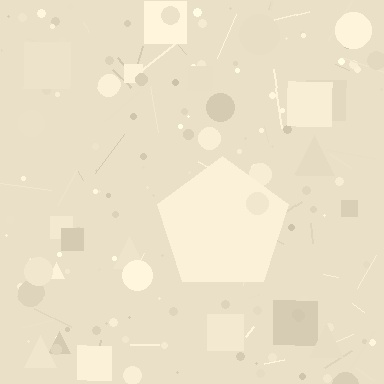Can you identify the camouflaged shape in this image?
The camouflaged shape is a pentagon.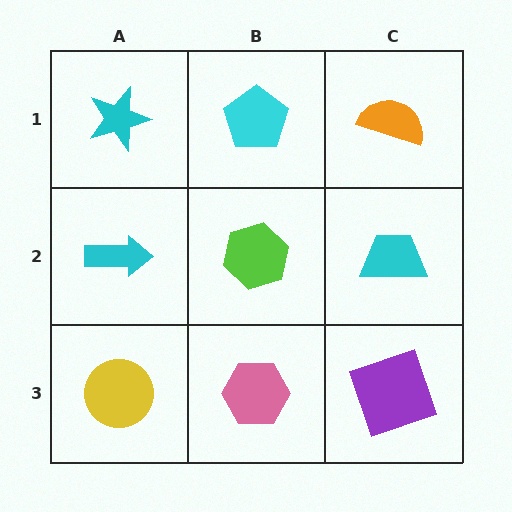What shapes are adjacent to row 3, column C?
A cyan trapezoid (row 2, column C), a pink hexagon (row 3, column B).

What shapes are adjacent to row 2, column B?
A cyan pentagon (row 1, column B), a pink hexagon (row 3, column B), a cyan arrow (row 2, column A), a cyan trapezoid (row 2, column C).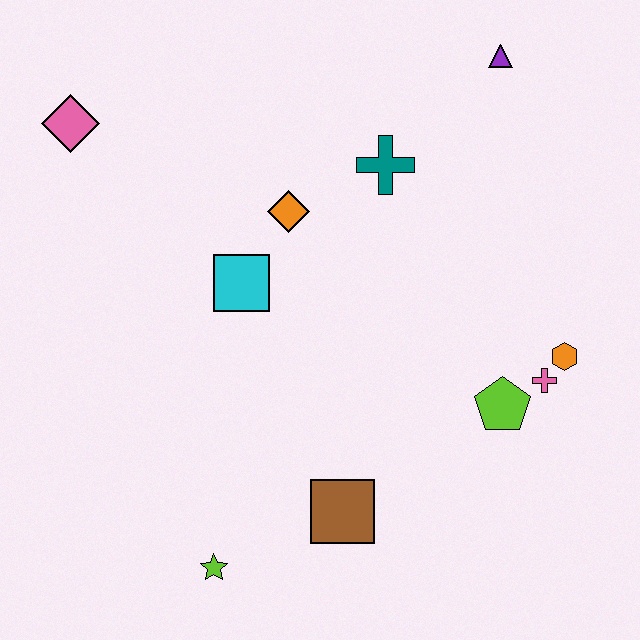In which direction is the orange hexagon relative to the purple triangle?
The orange hexagon is below the purple triangle.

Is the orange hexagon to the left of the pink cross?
No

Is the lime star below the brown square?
Yes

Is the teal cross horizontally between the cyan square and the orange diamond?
No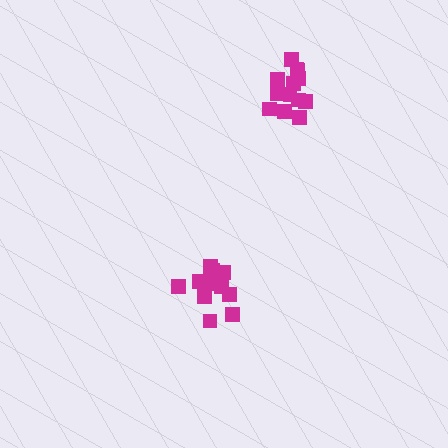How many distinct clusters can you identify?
There are 2 distinct clusters.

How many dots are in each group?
Group 1: 15 dots, Group 2: 14 dots (29 total).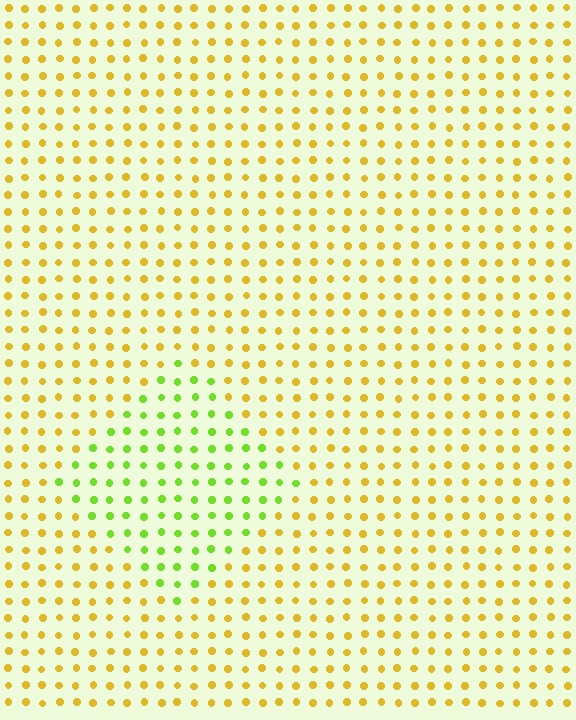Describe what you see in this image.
The image is filled with small yellow elements in a uniform arrangement. A diamond-shaped region is visible where the elements are tinted to a slightly different hue, forming a subtle color boundary.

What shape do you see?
I see a diamond.